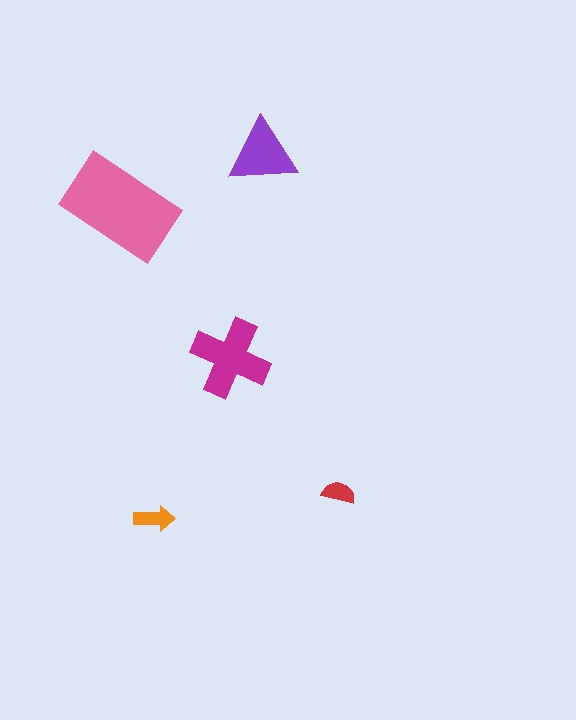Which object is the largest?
The pink rectangle.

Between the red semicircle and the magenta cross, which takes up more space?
The magenta cross.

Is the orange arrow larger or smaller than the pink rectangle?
Smaller.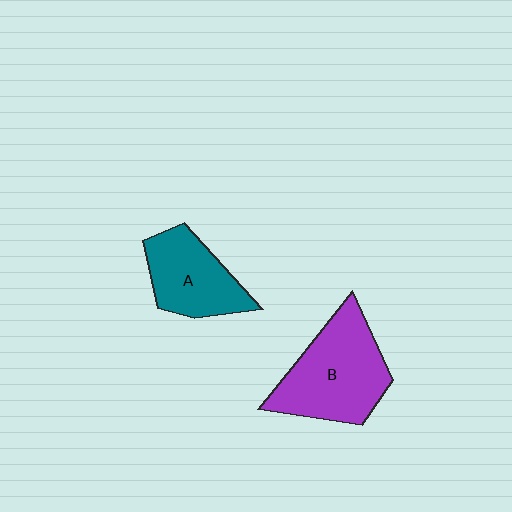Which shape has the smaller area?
Shape A (teal).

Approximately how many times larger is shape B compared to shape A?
Approximately 1.4 times.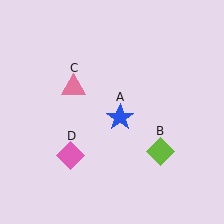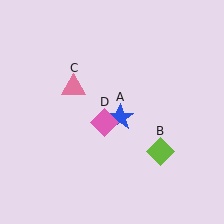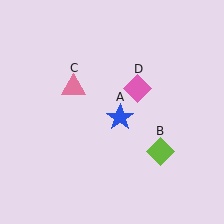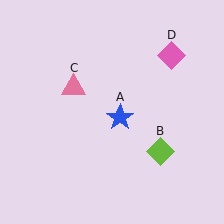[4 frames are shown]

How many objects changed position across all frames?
1 object changed position: pink diamond (object D).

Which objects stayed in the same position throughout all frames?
Blue star (object A) and lime diamond (object B) and pink triangle (object C) remained stationary.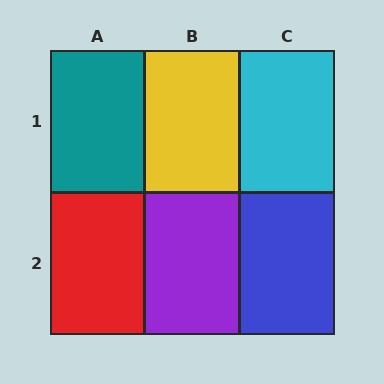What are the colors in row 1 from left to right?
Teal, yellow, cyan.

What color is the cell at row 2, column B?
Purple.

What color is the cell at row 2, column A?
Red.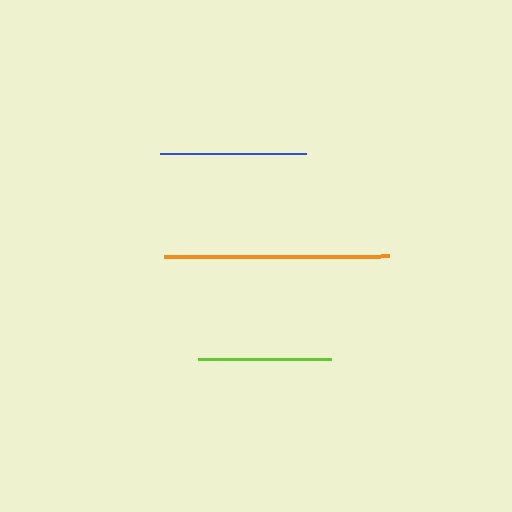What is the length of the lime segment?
The lime segment is approximately 133 pixels long.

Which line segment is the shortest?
The lime line is the shortest at approximately 133 pixels.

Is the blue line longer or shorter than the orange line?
The orange line is longer than the blue line.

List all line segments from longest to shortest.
From longest to shortest: orange, blue, lime.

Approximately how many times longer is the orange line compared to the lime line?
The orange line is approximately 1.7 times the length of the lime line.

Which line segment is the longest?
The orange line is the longest at approximately 225 pixels.